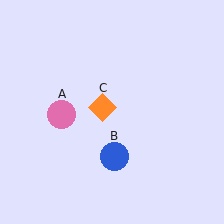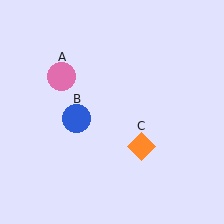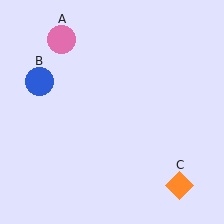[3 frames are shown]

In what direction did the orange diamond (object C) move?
The orange diamond (object C) moved down and to the right.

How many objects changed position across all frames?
3 objects changed position: pink circle (object A), blue circle (object B), orange diamond (object C).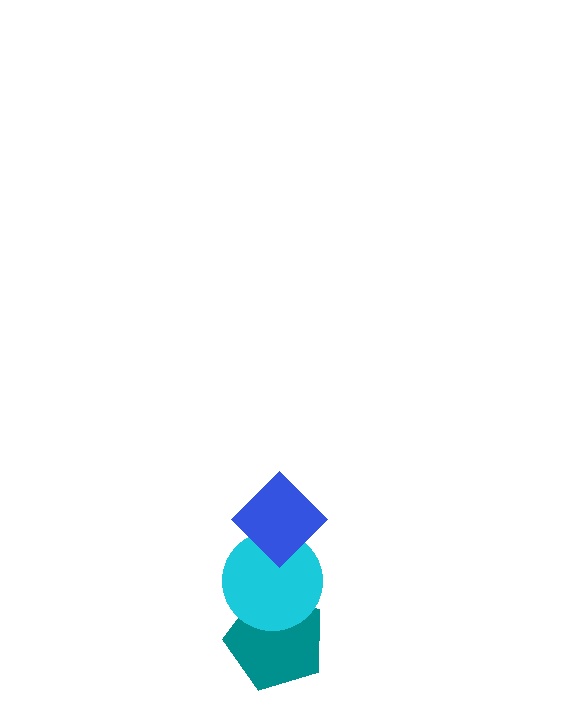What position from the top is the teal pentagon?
The teal pentagon is 3rd from the top.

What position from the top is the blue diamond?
The blue diamond is 1st from the top.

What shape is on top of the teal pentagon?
The cyan circle is on top of the teal pentagon.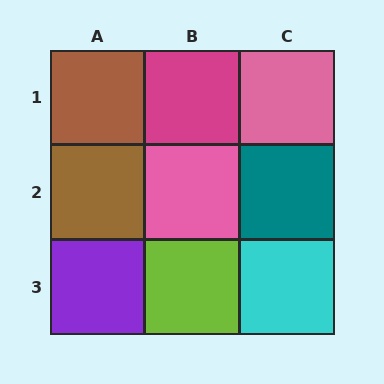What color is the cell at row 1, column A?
Brown.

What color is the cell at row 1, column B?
Magenta.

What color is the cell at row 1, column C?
Pink.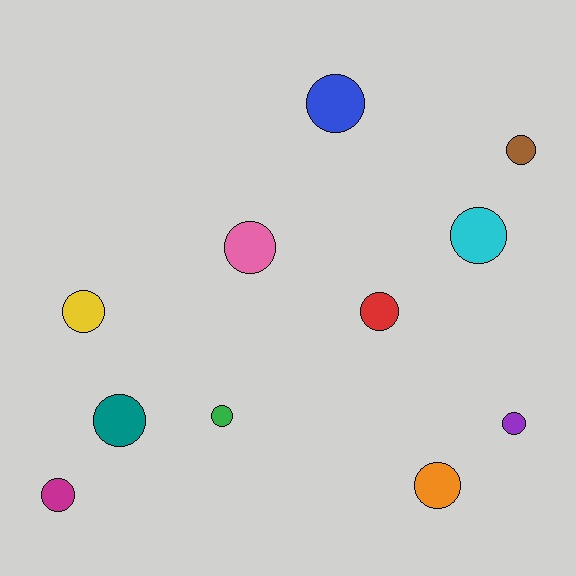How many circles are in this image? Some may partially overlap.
There are 11 circles.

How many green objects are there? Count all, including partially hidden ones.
There is 1 green object.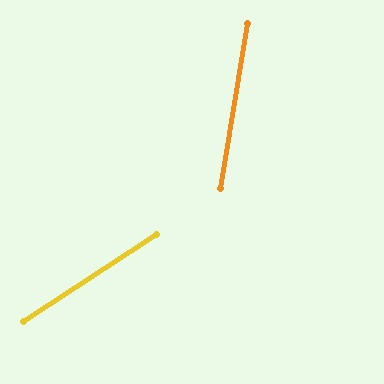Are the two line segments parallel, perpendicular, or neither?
Neither parallel nor perpendicular — they differ by about 47°.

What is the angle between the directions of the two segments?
Approximately 47 degrees.